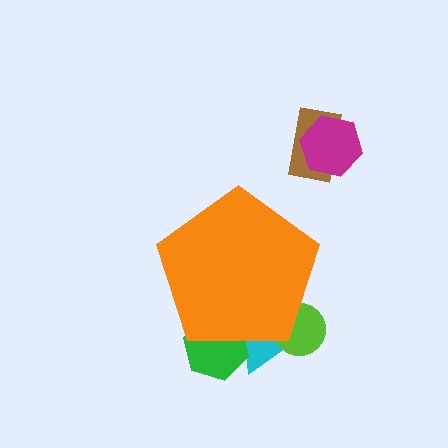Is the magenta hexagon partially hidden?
No, the magenta hexagon is fully visible.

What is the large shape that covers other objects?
An orange pentagon.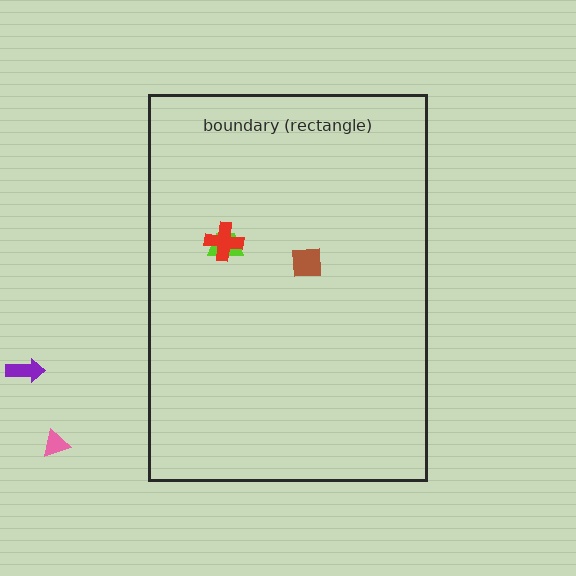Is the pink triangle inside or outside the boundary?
Outside.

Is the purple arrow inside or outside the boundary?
Outside.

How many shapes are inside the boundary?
3 inside, 2 outside.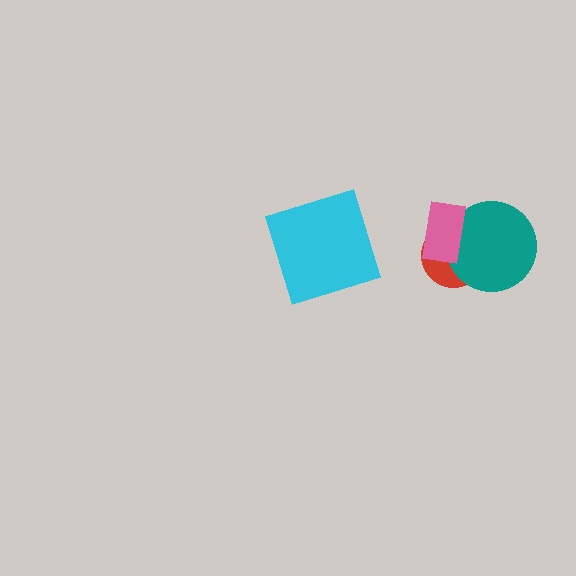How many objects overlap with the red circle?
2 objects overlap with the red circle.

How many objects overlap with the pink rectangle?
2 objects overlap with the pink rectangle.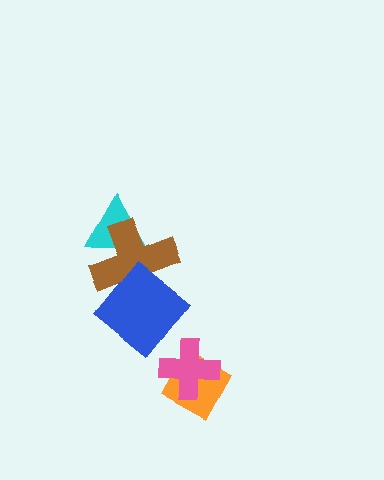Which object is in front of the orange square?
The pink cross is in front of the orange square.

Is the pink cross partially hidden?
No, no other shape covers it.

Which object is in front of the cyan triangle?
The brown cross is in front of the cyan triangle.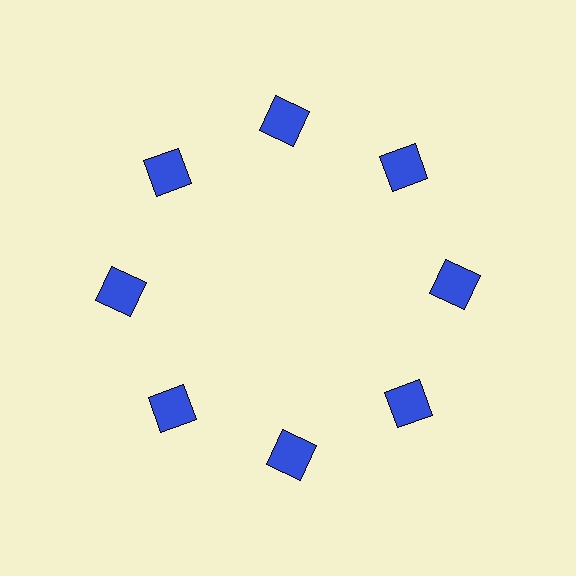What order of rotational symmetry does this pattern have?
This pattern has 8-fold rotational symmetry.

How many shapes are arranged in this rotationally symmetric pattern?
There are 8 shapes, arranged in 8 groups of 1.